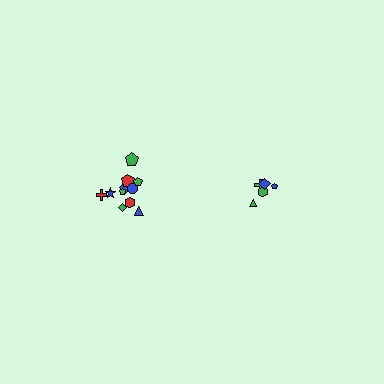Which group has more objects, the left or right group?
The left group.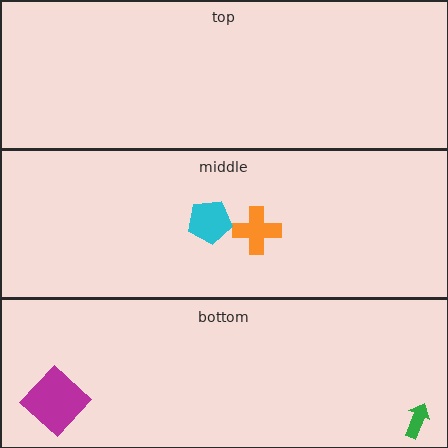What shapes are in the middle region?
The orange cross, the cyan pentagon.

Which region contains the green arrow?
The bottom region.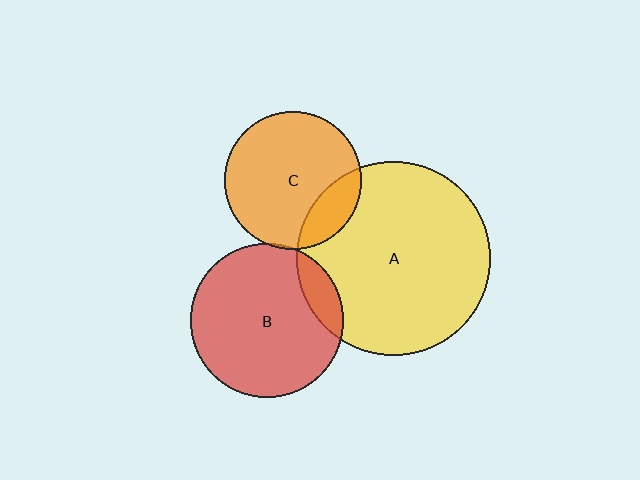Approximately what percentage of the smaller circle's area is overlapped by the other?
Approximately 5%.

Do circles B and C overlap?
Yes.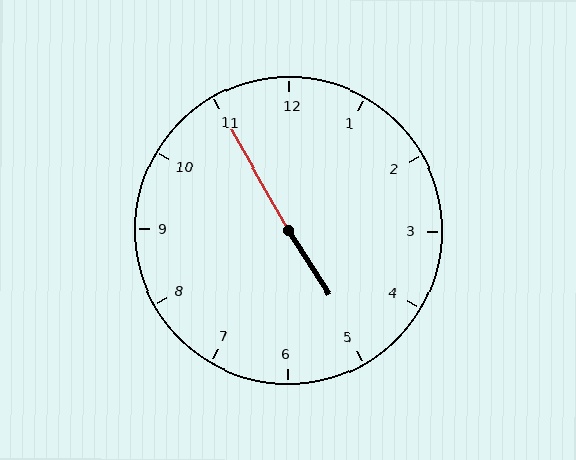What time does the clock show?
4:55.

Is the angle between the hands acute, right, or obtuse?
It is obtuse.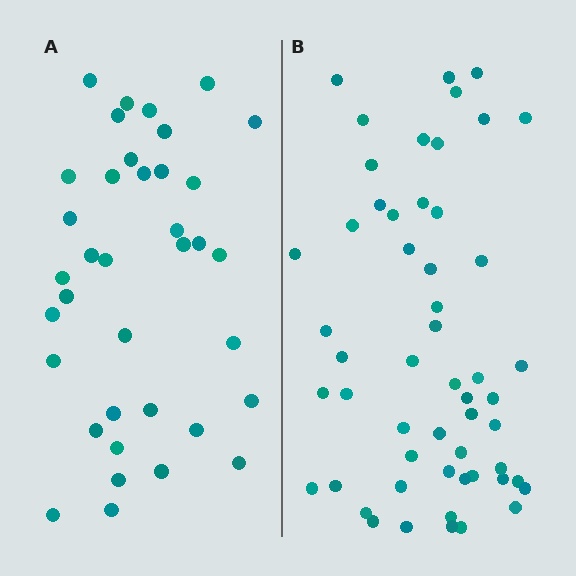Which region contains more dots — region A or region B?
Region B (the right region) has more dots.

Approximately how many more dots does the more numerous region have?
Region B has approximately 15 more dots than region A.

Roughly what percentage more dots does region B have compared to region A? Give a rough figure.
About 45% more.